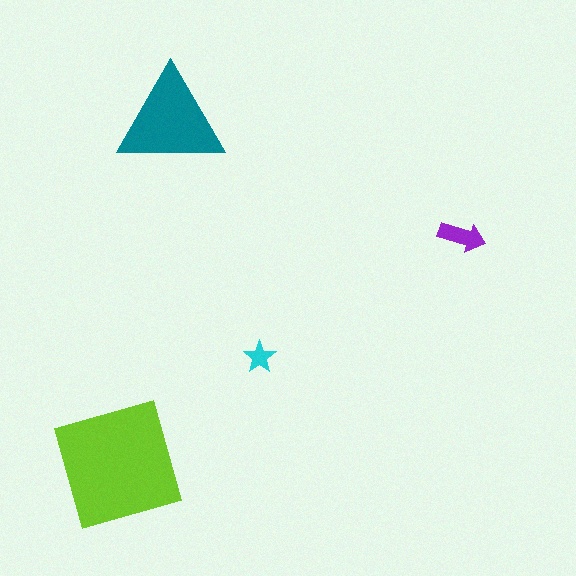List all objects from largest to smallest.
The lime square, the teal triangle, the purple arrow, the cyan star.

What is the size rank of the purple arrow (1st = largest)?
3rd.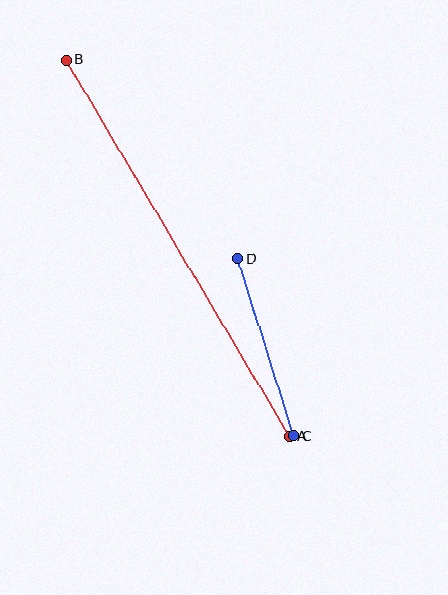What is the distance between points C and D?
The distance is approximately 186 pixels.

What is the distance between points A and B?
The distance is approximately 437 pixels.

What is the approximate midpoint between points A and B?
The midpoint is at approximately (178, 248) pixels.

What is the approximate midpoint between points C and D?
The midpoint is at approximately (266, 347) pixels.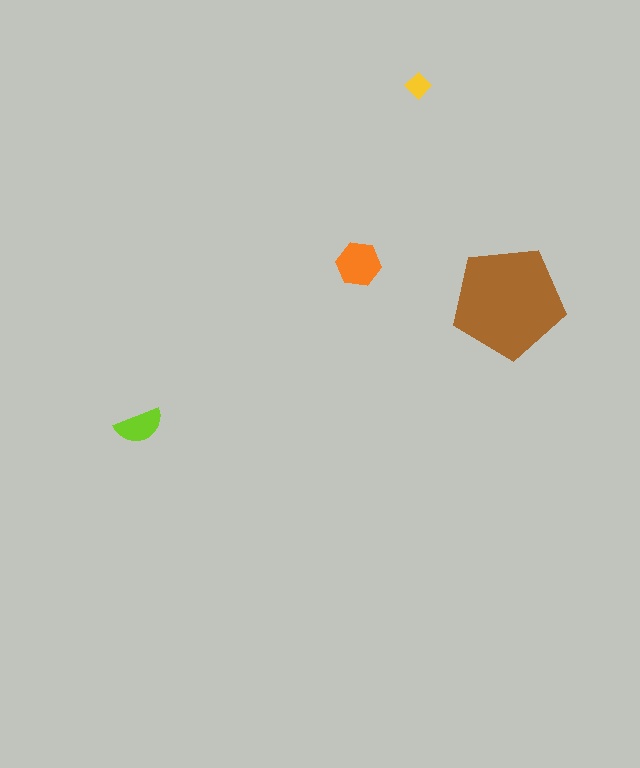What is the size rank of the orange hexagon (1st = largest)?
2nd.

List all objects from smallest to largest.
The yellow diamond, the lime semicircle, the orange hexagon, the brown pentagon.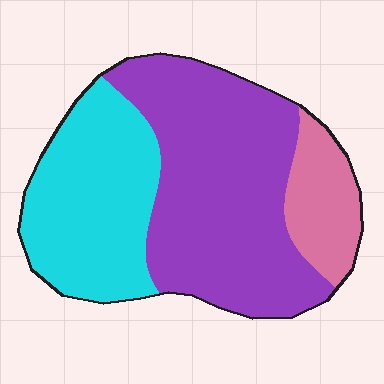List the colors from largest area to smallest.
From largest to smallest: purple, cyan, pink.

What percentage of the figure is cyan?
Cyan takes up about one third (1/3) of the figure.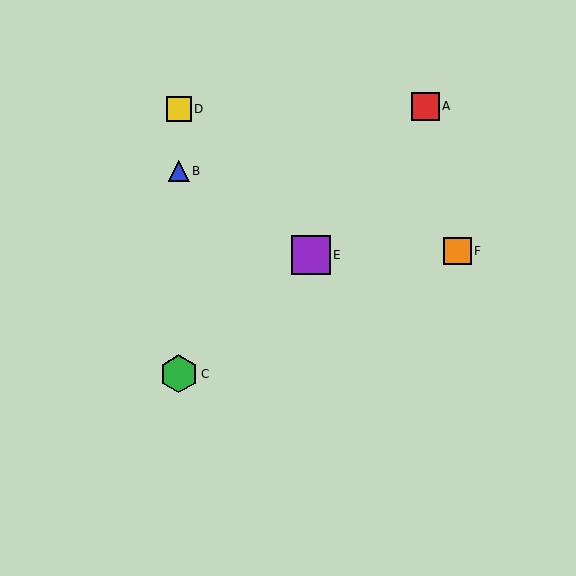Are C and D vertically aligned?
Yes, both are at x≈179.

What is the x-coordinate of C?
Object C is at x≈179.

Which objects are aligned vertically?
Objects B, C, D are aligned vertically.